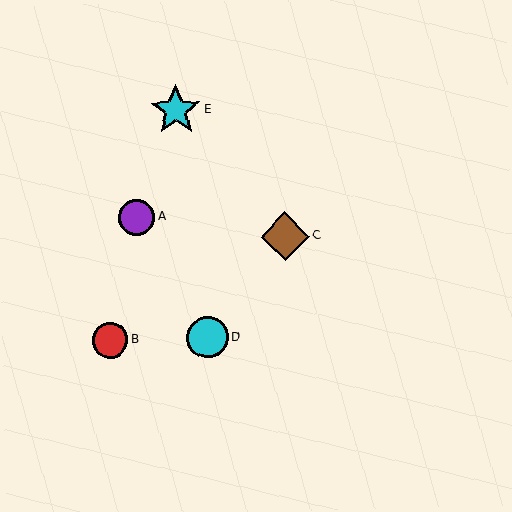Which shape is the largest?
The cyan star (labeled E) is the largest.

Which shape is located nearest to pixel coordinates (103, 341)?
The red circle (labeled B) at (110, 340) is nearest to that location.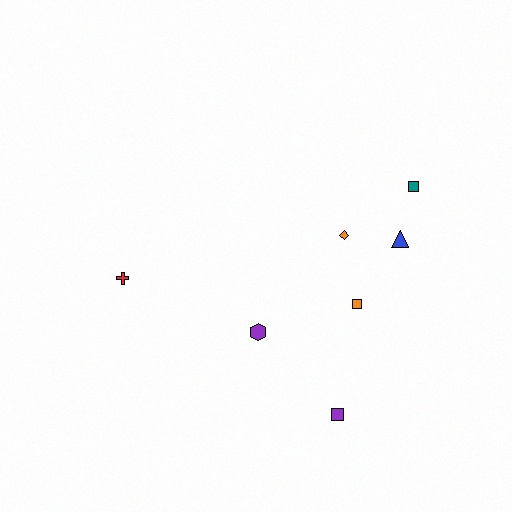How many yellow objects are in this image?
There are no yellow objects.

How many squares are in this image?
There are 3 squares.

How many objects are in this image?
There are 7 objects.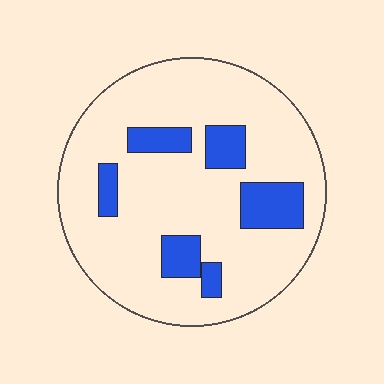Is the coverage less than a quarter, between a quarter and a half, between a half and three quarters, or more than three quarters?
Less than a quarter.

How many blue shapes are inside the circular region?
6.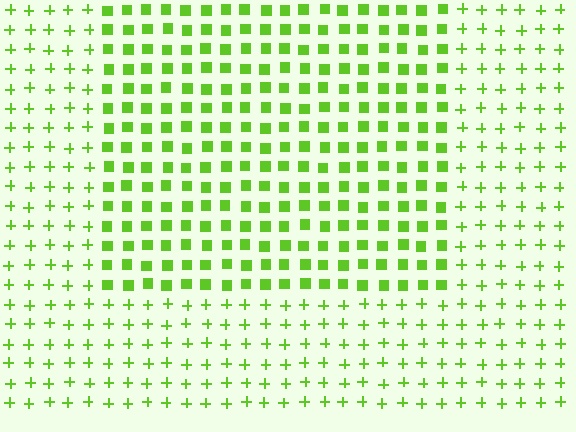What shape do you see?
I see a rectangle.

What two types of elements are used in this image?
The image uses squares inside the rectangle region and plus signs outside it.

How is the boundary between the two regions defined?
The boundary is defined by a change in element shape: squares inside vs. plus signs outside. All elements share the same color and spacing.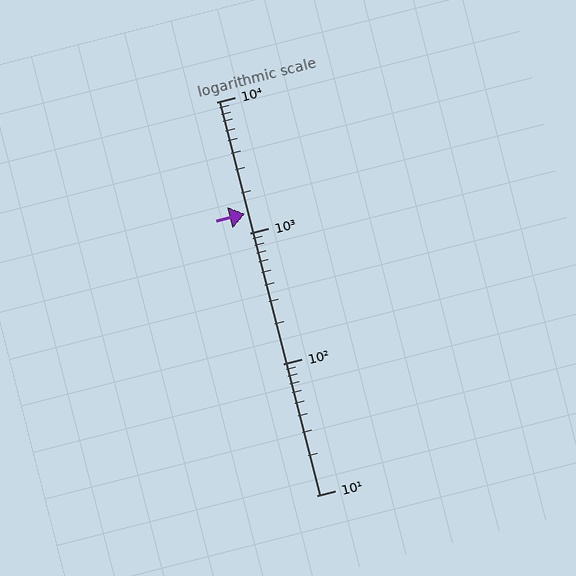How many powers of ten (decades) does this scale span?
The scale spans 3 decades, from 10 to 10000.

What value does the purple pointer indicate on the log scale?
The pointer indicates approximately 1400.